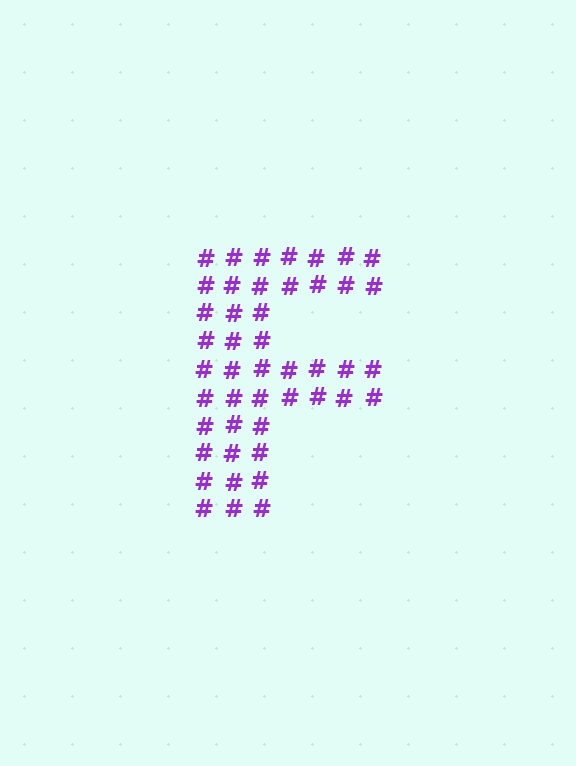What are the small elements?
The small elements are hash symbols.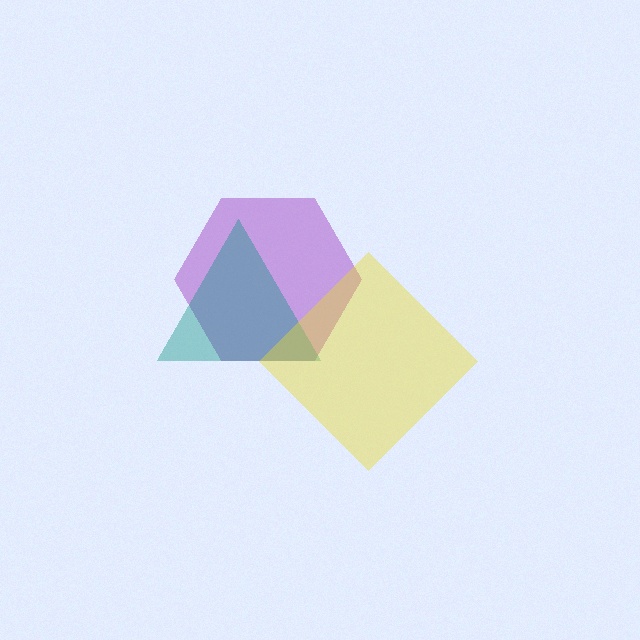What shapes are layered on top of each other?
The layered shapes are: a purple hexagon, a teal triangle, a yellow diamond.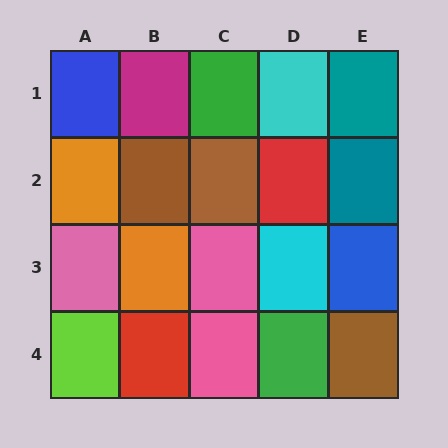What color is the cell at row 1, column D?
Cyan.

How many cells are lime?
1 cell is lime.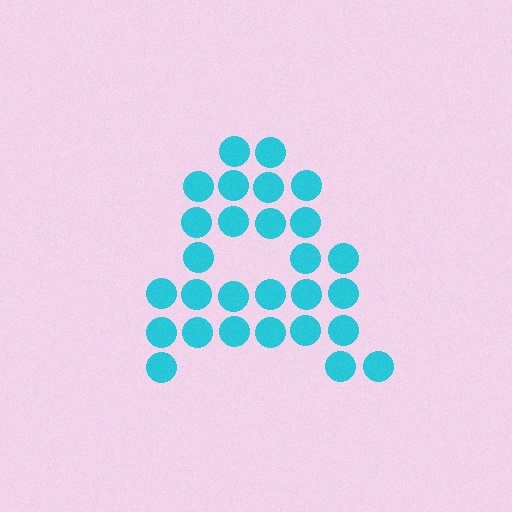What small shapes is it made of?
It is made of small circles.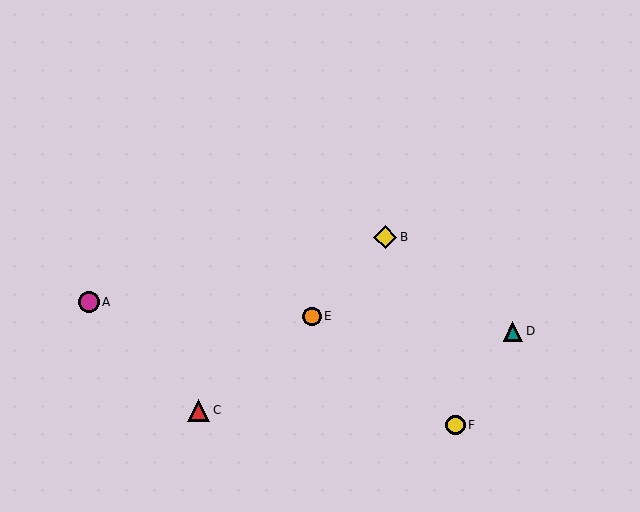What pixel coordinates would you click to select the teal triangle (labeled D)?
Click at (513, 331) to select the teal triangle D.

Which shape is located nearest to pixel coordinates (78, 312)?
The magenta circle (labeled A) at (89, 302) is nearest to that location.